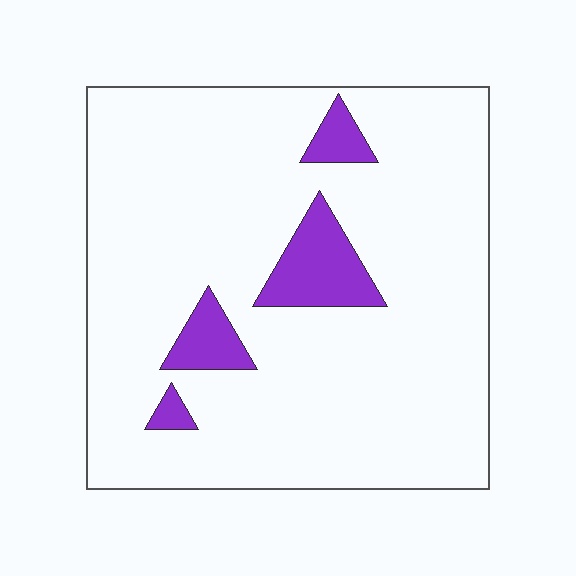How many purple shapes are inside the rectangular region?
4.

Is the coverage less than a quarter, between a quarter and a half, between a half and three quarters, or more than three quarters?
Less than a quarter.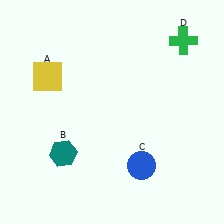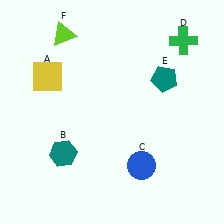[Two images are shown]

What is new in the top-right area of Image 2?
A teal pentagon (E) was added in the top-right area of Image 2.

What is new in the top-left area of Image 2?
A lime triangle (F) was added in the top-left area of Image 2.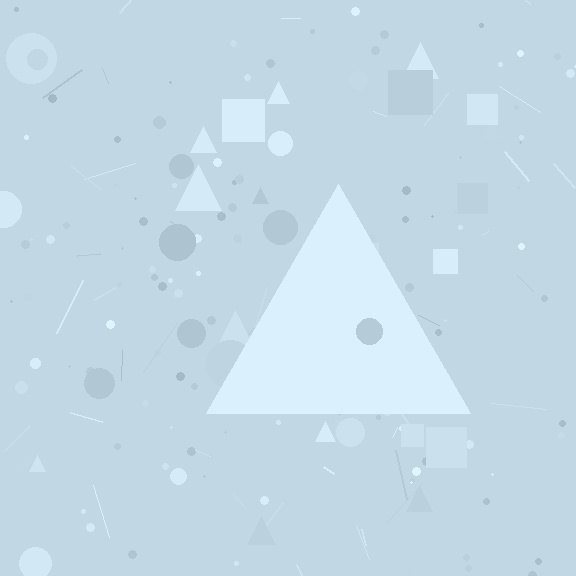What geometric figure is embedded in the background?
A triangle is embedded in the background.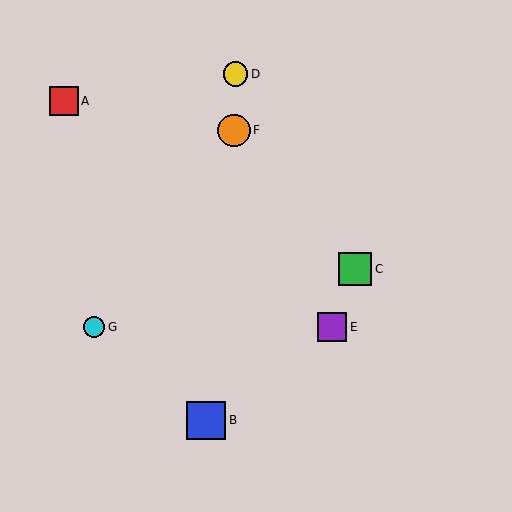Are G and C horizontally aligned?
No, G is at y≈327 and C is at y≈269.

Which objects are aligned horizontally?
Objects E, G are aligned horizontally.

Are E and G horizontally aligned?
Yes, both are at y≈327.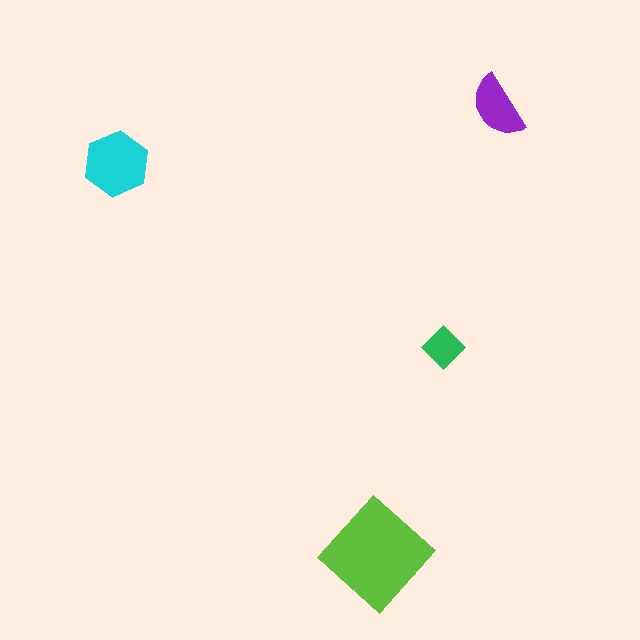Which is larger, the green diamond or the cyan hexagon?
The cyan hexagon.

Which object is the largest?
The lime diamond.